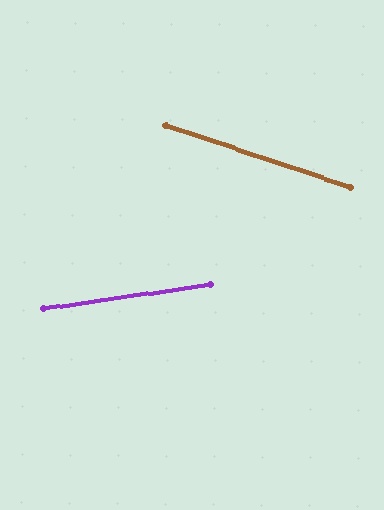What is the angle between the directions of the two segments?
Approximately 27 degrees.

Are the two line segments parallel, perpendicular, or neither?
Neither parallel nor perpendicular — they differ by about 27°.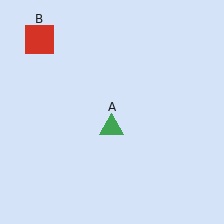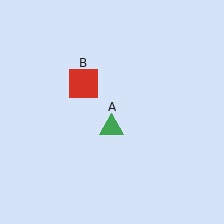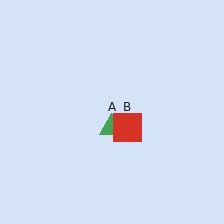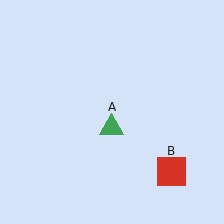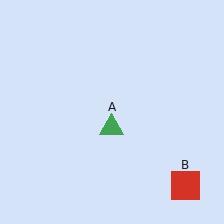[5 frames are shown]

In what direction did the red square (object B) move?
The red square (object B) moved down and to the right.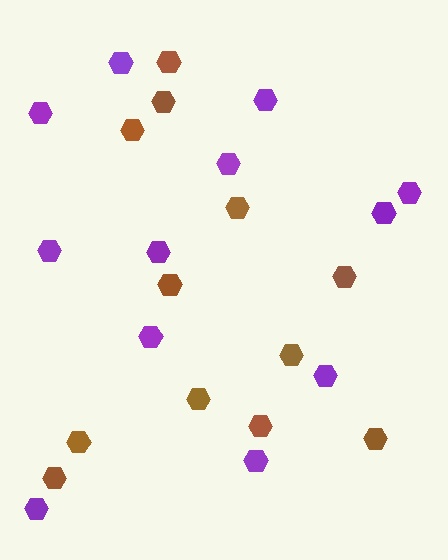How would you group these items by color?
There are 2 groups: one group of purple hexagons (12) and one group of brown hexagons (12).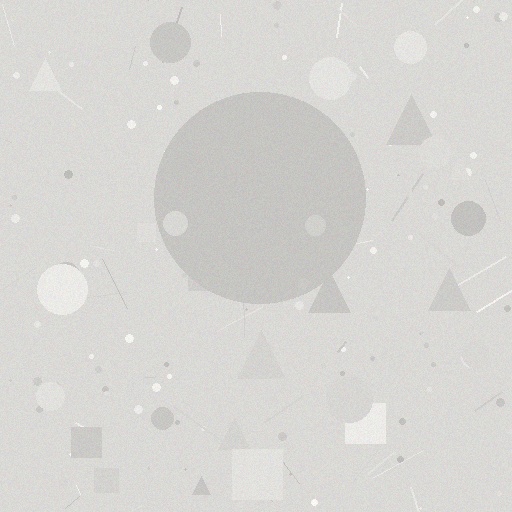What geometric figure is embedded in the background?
A circle is embedded in the background.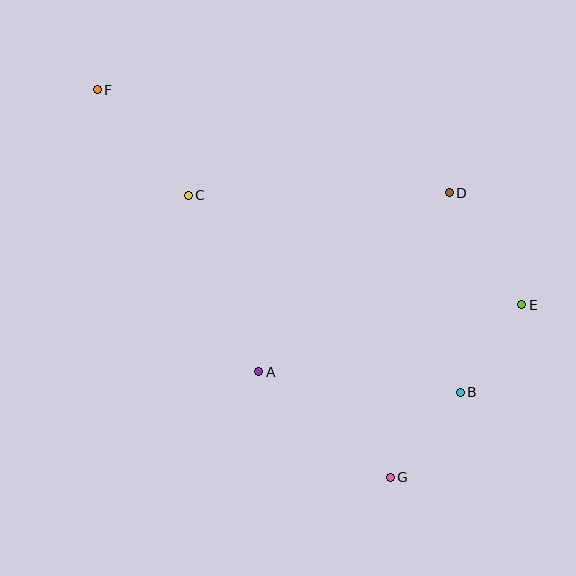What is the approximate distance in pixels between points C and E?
The distance between C and E is approximately 351 pixels.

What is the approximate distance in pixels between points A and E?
The distance between A and E is approximately 271 pixels.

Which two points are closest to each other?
Points B and E are closest to each other.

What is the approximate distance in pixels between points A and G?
The distance between A and G is approximately 169 pixels.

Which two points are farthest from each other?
Points F and G are farthest from each other.